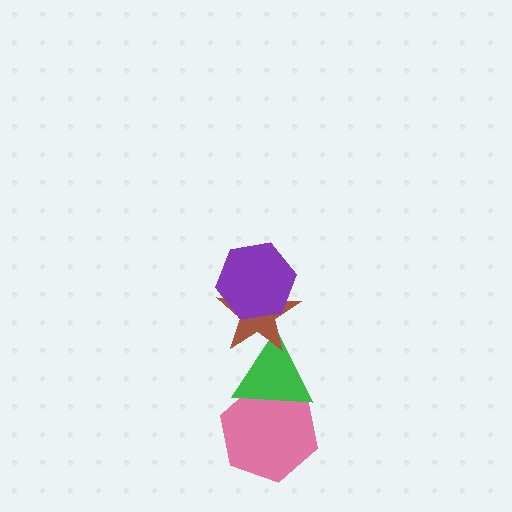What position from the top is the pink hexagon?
The pink hexagon is 4th from the top.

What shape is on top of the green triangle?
The brown star is on top of the green triangle.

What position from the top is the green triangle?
The green triangle is 3rd from the top.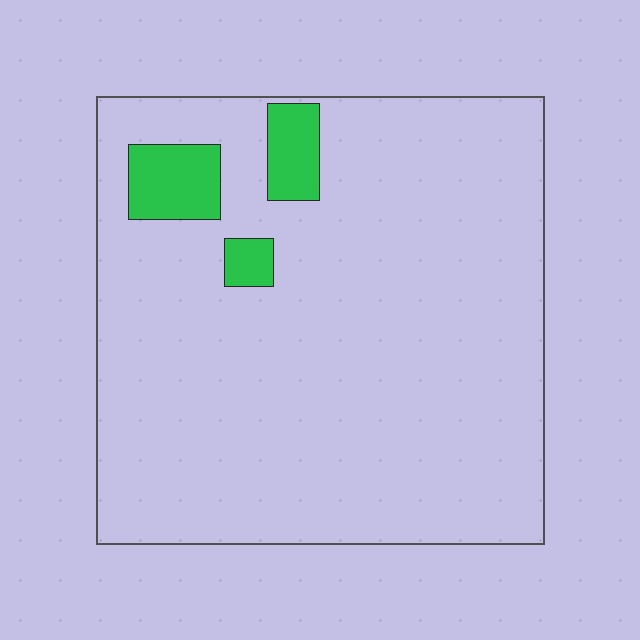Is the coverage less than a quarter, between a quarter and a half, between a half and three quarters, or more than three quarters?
Less than a quarter.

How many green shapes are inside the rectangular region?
3.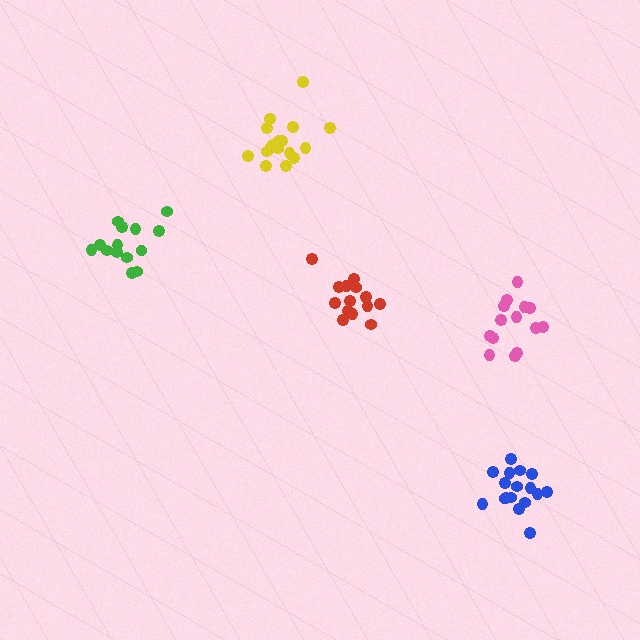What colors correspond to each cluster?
The clusters are colored: yellow, red, green, pink, blue.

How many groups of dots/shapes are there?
There are 5 groups.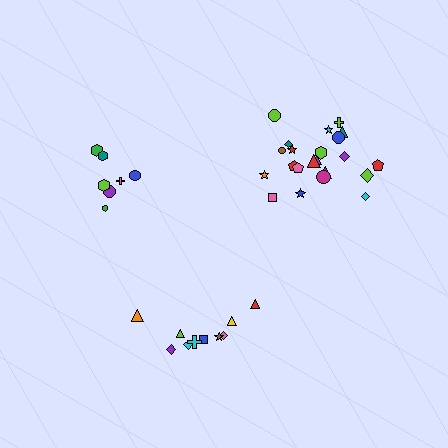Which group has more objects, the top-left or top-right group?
The top-right group.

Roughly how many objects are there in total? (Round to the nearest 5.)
Roughly 40 objects in total.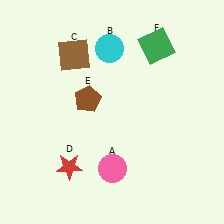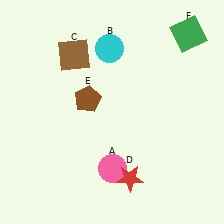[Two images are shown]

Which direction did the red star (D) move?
The red star (D) moved right.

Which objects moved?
The objects that moved are: the red star (D), the green square (F).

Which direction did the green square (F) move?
The green square (F) moved right.